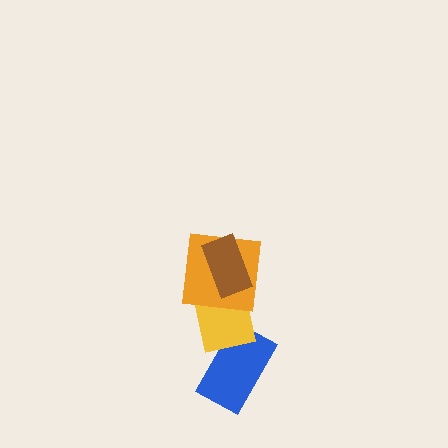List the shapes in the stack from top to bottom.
From top to bottom: the brown rectangle, the orange square, the yellow square, the blue rectangle.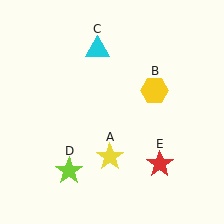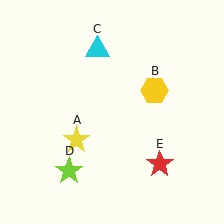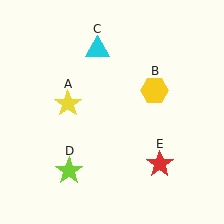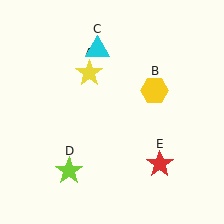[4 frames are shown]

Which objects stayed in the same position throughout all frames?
Yellow hexagon (object B) and cyan triangle (object C) and lime star (object D) and red star (object E) remained stationary.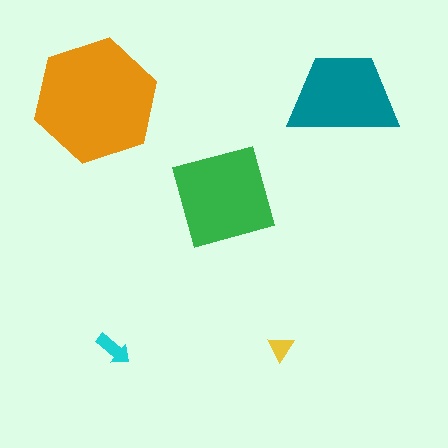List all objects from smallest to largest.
The yellow triangle, the cyan arrow, the teal trapezoid, the green diamond, the orange hexagon.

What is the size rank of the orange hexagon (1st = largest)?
1st.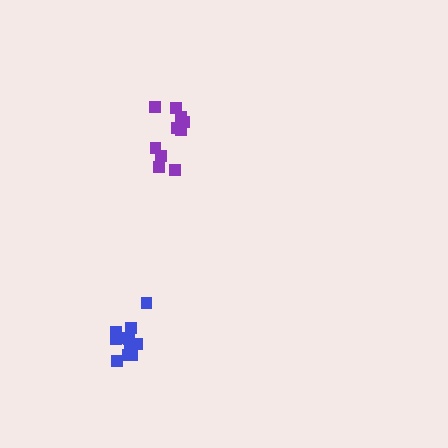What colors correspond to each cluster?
The clusters are colored: blue, purple.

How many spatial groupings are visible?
There are 2 spatial groupings.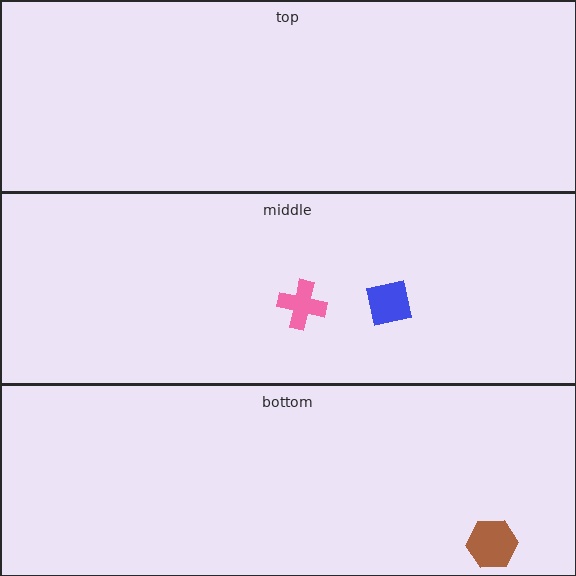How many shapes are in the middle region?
2.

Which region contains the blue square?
The middle region.